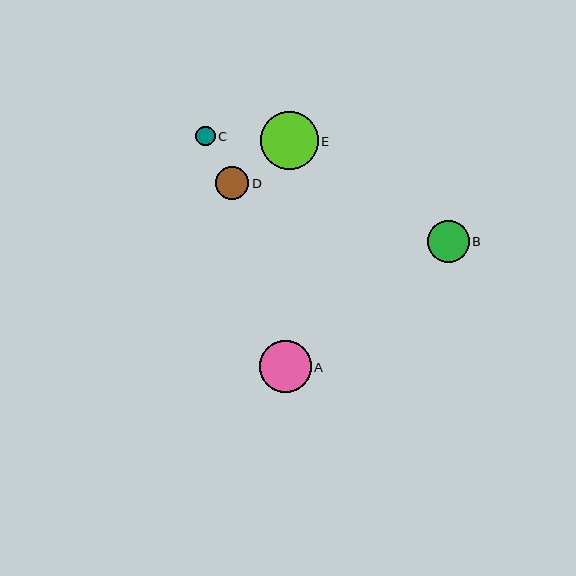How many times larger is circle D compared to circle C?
Circle D is approximately 1.7 times the size of circle C.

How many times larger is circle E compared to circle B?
Circle E is approximately 1.4 times the size of circle B.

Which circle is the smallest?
Circle C is the smallest with a size of approximately 20 pixels.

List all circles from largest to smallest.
From largest to smallest: E, A, B, D, C.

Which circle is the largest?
Circle E is the largest with a size of approximately 58 pixels.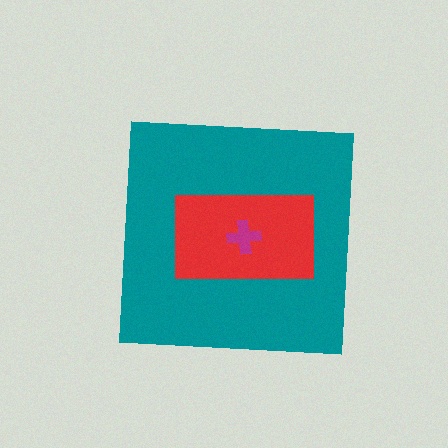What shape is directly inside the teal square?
The red rectangle.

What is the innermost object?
The magenta cross.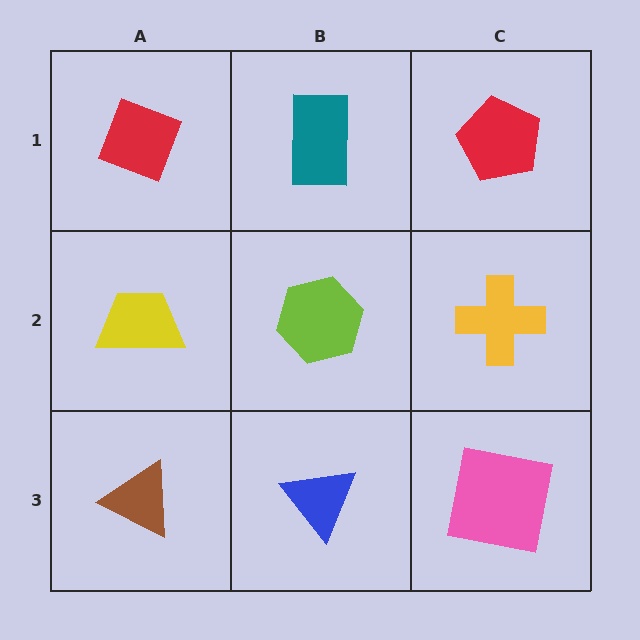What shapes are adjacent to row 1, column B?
A lime hexagon (row 2, column B), a red diamond (row 1, column A), a red pentagon (row 1, column C).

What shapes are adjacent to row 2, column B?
A teal rectangle (row 1, column B), a blue triangle (row 3, column B), a yellow trapezoid (row 2, column A), a yellow cross (row 2, column C).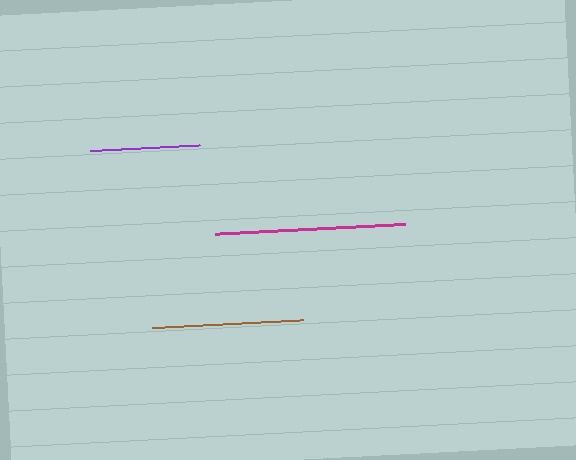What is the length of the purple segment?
The purple segment is approximately 109 pixels long.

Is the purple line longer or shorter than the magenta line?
The magenta line is longer than the purple line.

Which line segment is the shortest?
The purple line is the shortest at approximately 109 pixels.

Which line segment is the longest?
The magenta line is the longest at approximately 190 pixels.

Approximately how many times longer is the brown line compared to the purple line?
The brown line is approximately 1.4 times the length of the purple line.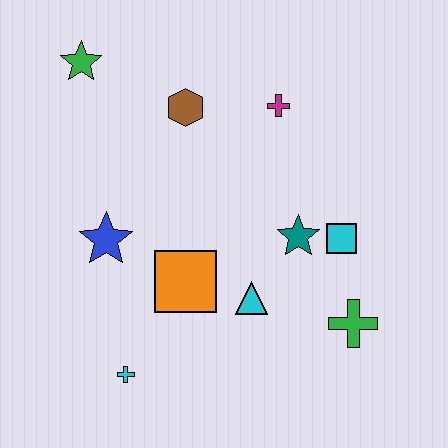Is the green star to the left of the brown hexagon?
Yes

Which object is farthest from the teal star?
The green star is farthest from the teal star.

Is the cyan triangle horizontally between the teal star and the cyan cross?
Yes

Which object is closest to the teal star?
The cyan square is closest to the teal star.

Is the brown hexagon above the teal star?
Yes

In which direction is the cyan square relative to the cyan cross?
The cyan square is to the right of the cyan cross.